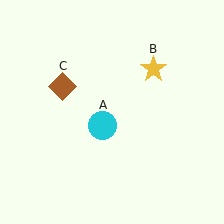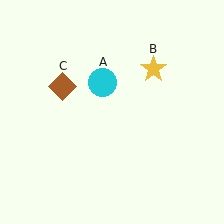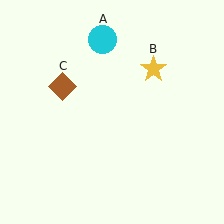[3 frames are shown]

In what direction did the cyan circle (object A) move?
The cyan circle (object A) moved up.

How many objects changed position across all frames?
1 object changed position: cyan circle (object A).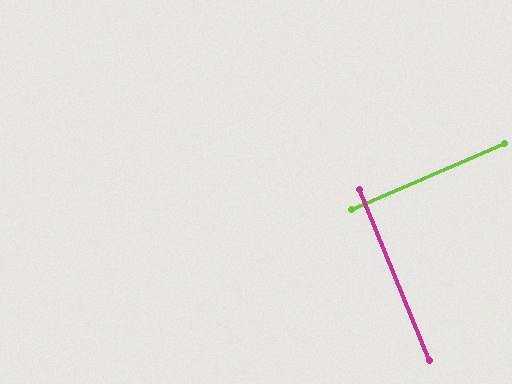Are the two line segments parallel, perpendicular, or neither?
Perpendicular — they meet at approximately 89°.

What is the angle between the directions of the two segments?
Approximately 89 degrees.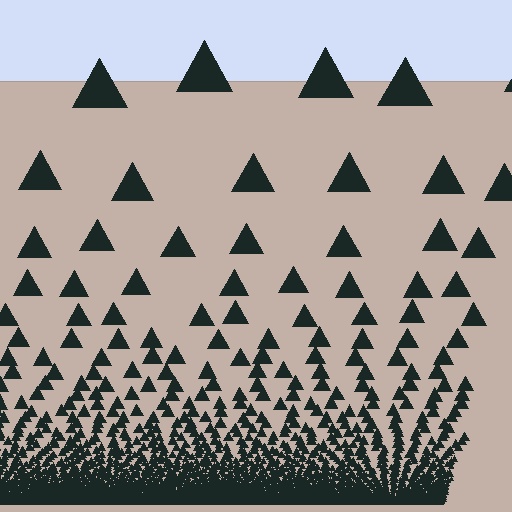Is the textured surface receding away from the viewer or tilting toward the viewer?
The surface appears to tilt toward the viewer. Texture elements get larger and sparser toward the top.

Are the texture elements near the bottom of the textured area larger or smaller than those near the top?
Smaller. The gradient is inverted — elements near the bottom are smaller and denser.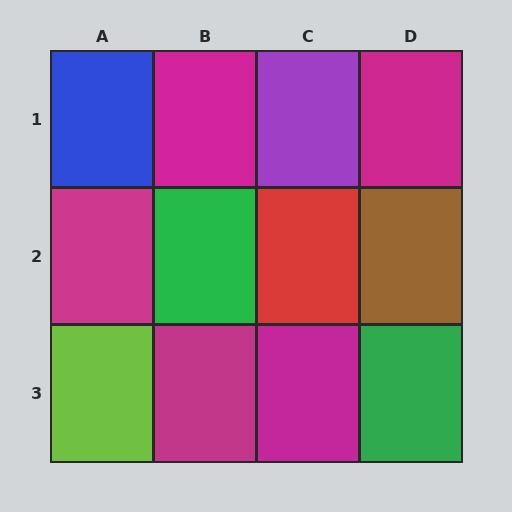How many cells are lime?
1 cell is lime.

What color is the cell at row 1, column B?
Magenta.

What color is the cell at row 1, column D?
Magenta.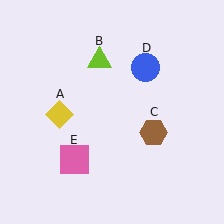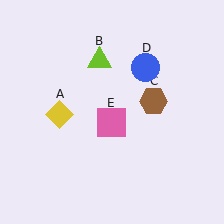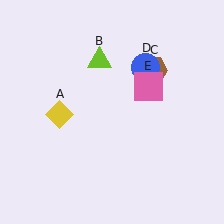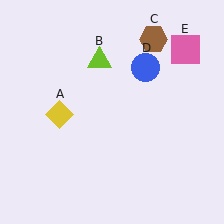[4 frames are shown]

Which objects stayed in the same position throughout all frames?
Yellow diamond (object A) and lime triangle (object B) and blue circle (object D) remained stationary.